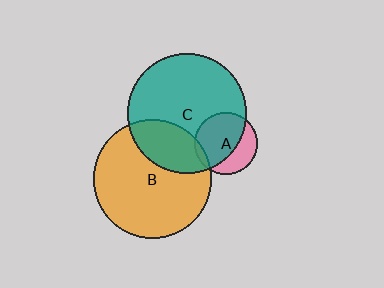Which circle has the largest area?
Circle C (teal).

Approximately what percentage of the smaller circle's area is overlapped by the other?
Approximately 10%.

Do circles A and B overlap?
Yes.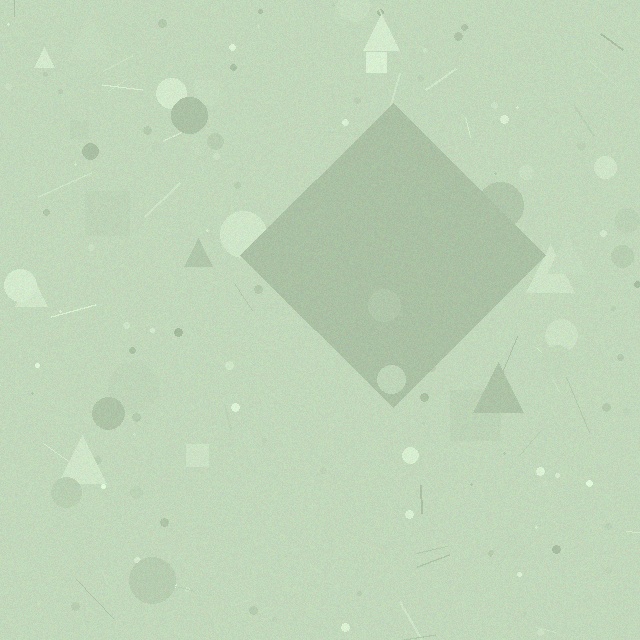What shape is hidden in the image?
A diamond is hidden in the image.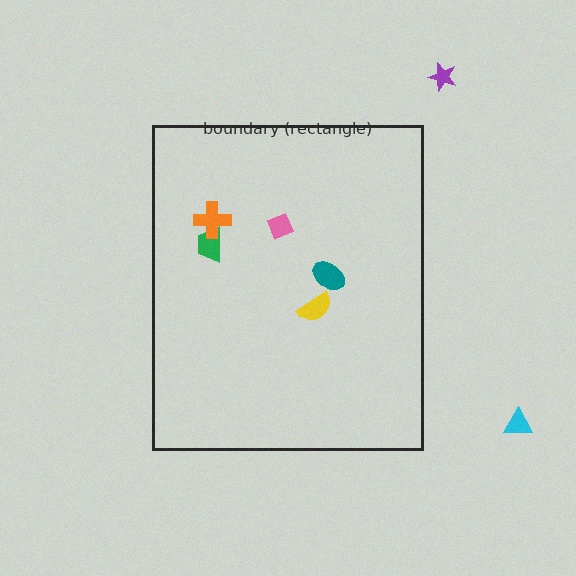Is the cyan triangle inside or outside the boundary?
Outside.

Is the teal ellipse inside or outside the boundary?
Inside.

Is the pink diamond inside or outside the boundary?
Inside.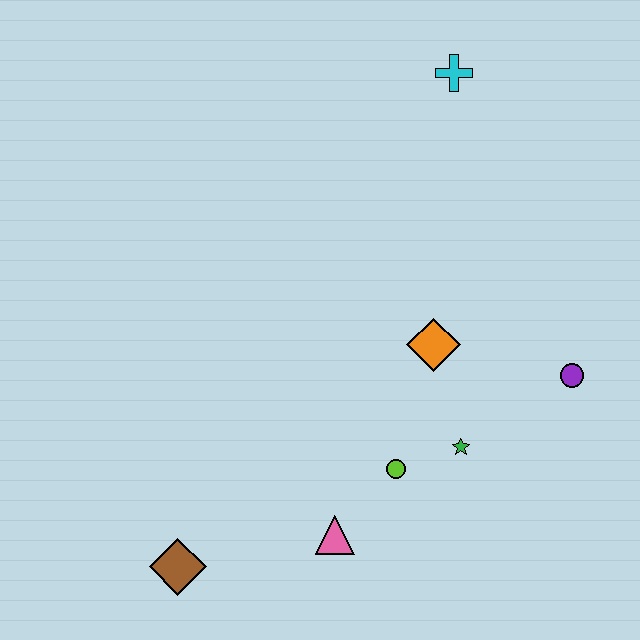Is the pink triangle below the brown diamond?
No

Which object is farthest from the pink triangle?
The cyan cross is farthest from the pink triangle.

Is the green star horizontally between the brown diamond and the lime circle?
No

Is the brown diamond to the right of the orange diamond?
No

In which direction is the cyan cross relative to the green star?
The cyan cross is above the green star.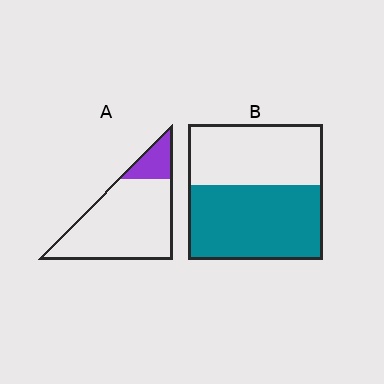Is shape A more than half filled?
No.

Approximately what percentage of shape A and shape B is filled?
A is approximately 15% and B is approximately 55%.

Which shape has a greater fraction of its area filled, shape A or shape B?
Shape B.